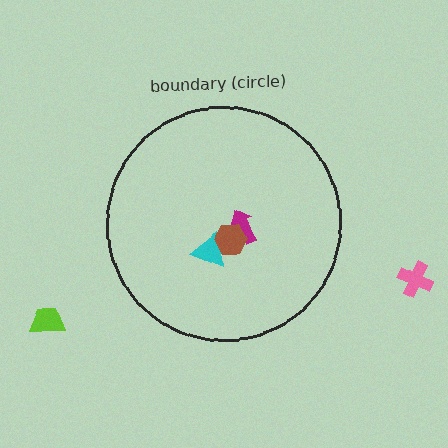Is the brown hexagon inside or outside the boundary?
Inside.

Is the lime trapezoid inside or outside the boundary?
Outside.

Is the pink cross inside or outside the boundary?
Outside.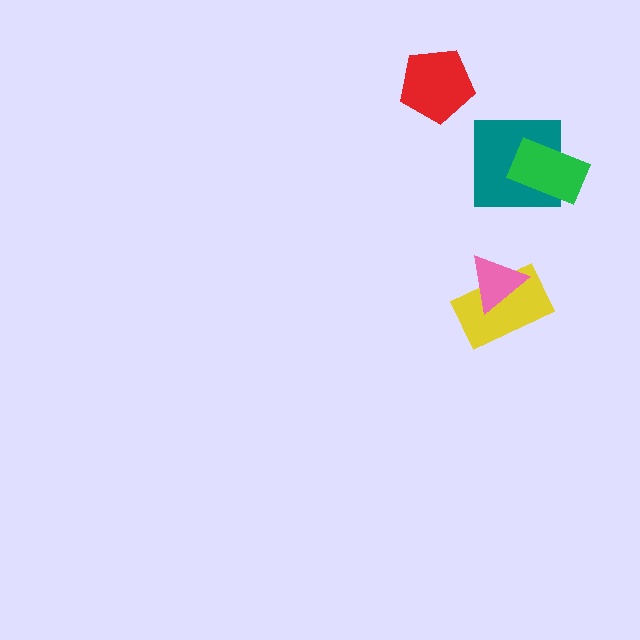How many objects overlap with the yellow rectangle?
1 object overlaps with the yellow rectangle.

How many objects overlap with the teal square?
1 object overlaps with the teal square.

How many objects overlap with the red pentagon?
0 objects overlap with the red pentagon.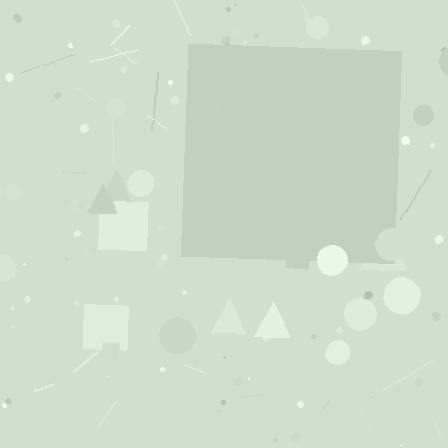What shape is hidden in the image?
A square is hidden in the image.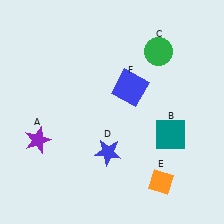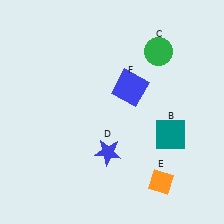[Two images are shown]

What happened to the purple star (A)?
The purple star (A) was removed in Image 2. It was in the bottom-left area of Image 1.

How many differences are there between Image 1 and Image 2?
There is 1 difference between the two images.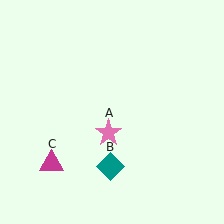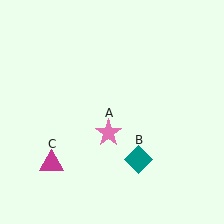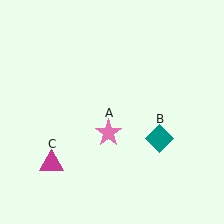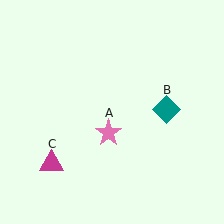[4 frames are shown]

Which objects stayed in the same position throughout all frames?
Pink star (object A) and magenta triangle (object C) remained stationary.